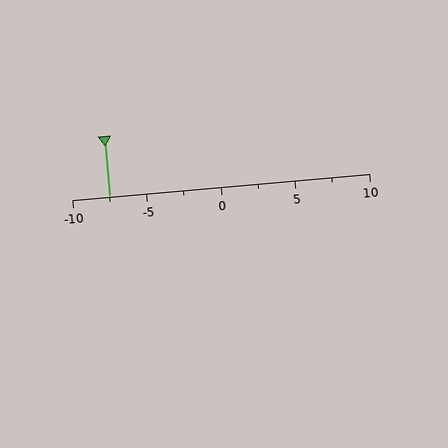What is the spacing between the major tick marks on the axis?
The major ticks are spaced 5 apart.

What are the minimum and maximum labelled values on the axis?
The axis runs from -10 to 10.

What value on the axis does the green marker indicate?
The marker indicates approximately -7.5.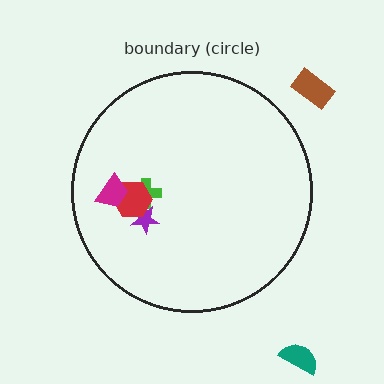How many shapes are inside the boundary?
4 inside, 2 outside.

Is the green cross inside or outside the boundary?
Inside.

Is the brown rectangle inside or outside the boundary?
Outside.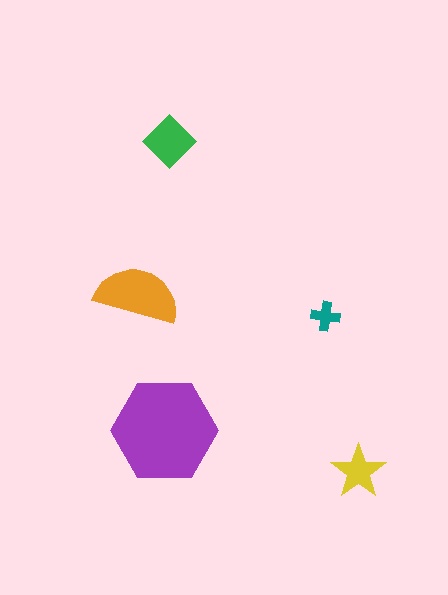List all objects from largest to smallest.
The purple hexagon, the orange semicircle, the green diamond, the yellow star, the teal cross.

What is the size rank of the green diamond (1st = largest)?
3rd.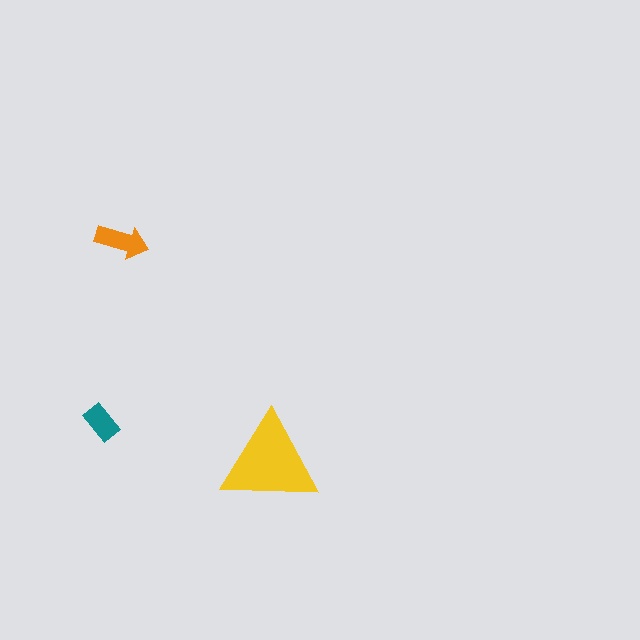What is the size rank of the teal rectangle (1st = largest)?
3rd.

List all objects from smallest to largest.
The teal rectangle, the orange arrow, the yellow triangle.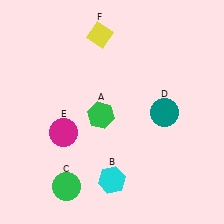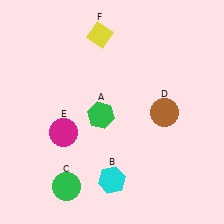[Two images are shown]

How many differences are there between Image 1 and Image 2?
There is 1 difference between the two images.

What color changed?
The circle (D) changed from teal in Image 1 to brown in Image 2.